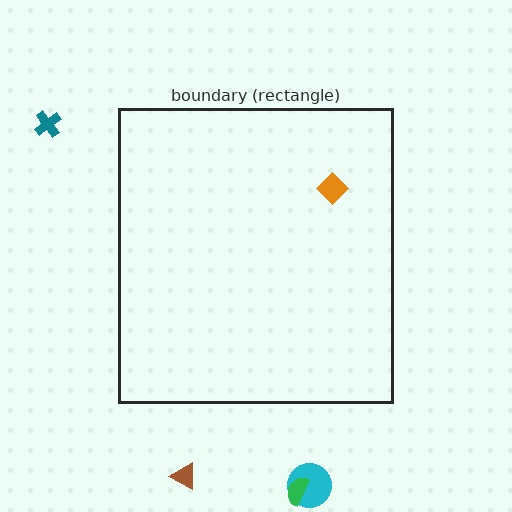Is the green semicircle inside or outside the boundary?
Outside.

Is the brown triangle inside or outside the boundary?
Outside.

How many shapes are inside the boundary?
1 inside, 4 outside.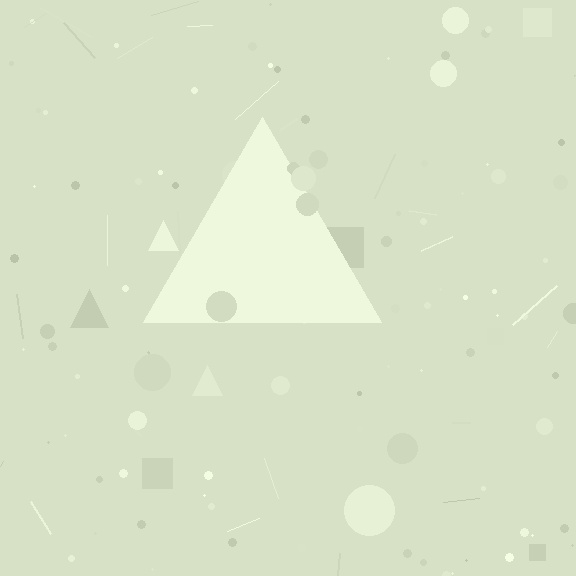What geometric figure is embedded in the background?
A triangle is embedded in the background.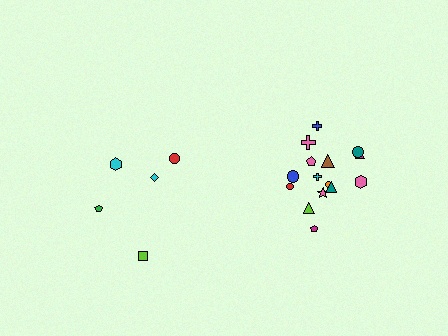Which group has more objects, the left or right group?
The right group.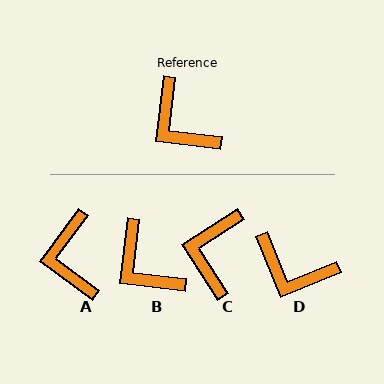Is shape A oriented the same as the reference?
No, it is off by about 30 degrees.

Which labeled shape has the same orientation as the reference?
B.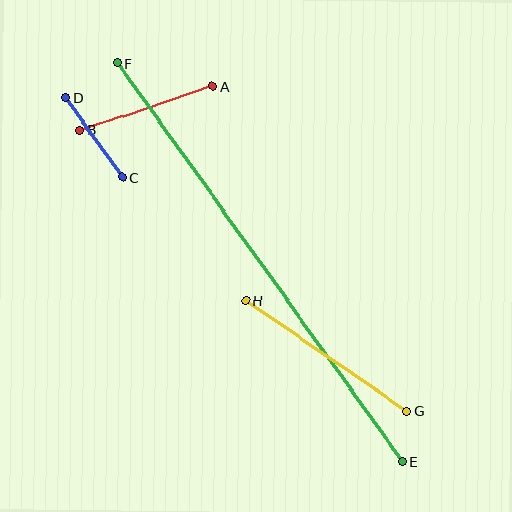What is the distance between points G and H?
The distance is approximately 196 pixels.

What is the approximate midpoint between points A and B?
The midpoint is at approximately (147, 108) pixels.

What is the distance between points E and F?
The distance is approximately 490 pixels.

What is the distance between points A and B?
The distance is approximately 140 pixels.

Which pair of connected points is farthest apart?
Points E and F are farthest apart.